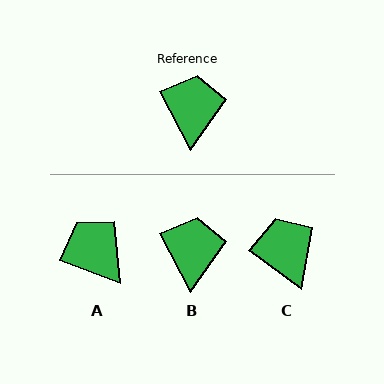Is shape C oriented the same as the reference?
No, it is off by about 25 degrees.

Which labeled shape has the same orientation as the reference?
B.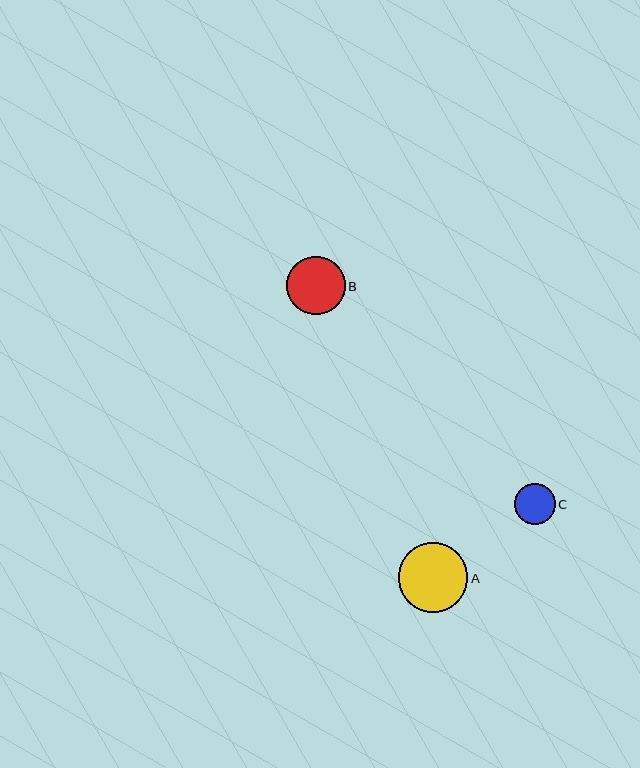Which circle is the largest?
Circle A is the largest with a size of approximately 70 pixels.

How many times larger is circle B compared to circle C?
Circle B is approximately 1.4 times the size of circle C.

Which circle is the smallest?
Circle C is the smallest with a size of approximately 41 pixels.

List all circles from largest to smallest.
From largest to smallest: A, B, C.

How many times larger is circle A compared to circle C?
Circle A is approximately 1.7 times the size of circle C.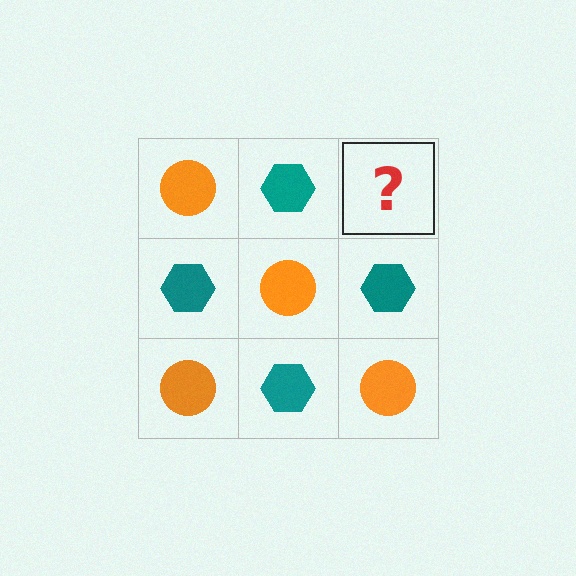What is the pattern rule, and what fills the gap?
The rule is that it alternates orange circle and teal hexagon in a checkerboard pattern. The gap should be filled with an orange circle.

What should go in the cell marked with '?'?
The missing cell should contain an orange circle.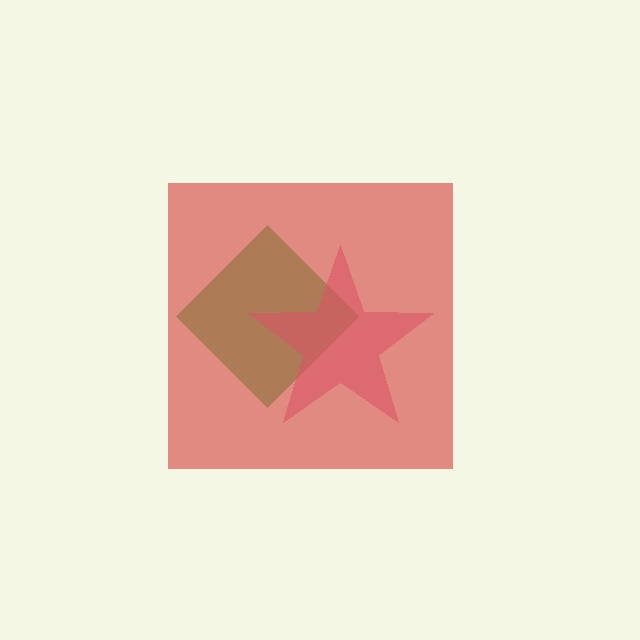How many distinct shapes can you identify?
There are 3 distinct shapes: a green diamond, a pink star, a red square.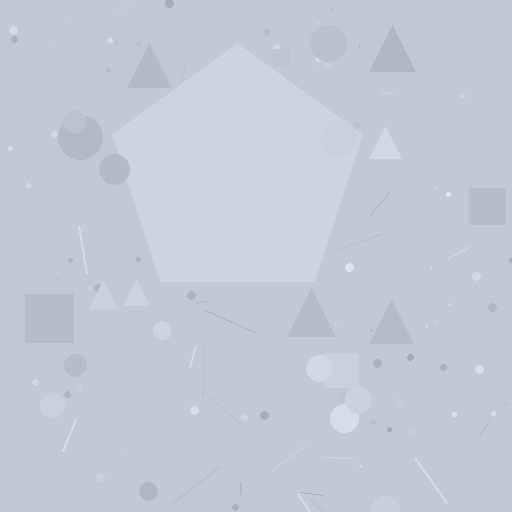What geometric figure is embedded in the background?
A pentagon is embedded in the background.